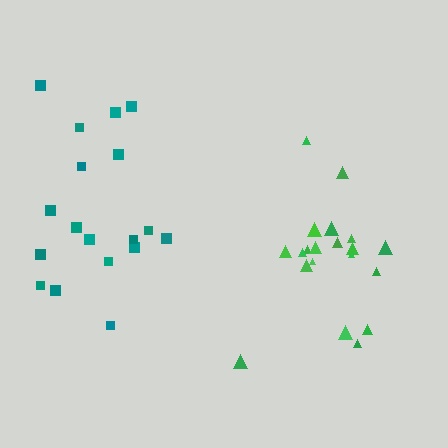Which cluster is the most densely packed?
Green.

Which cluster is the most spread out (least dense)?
Teal.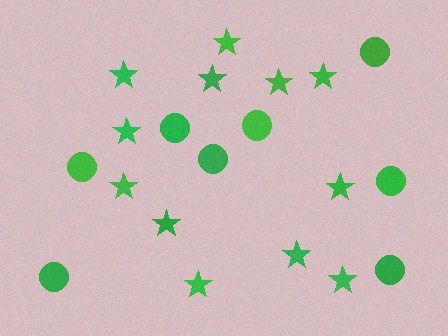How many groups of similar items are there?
There are 2 groups: one group of stars (12) and one group of circles (8).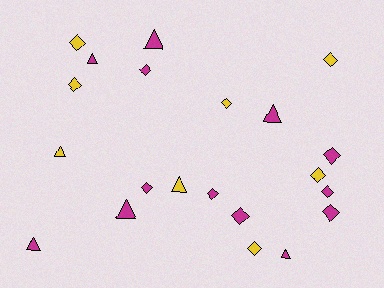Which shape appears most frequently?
Diamond, with 13 objects.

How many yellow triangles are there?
There are 2 yellow triangles.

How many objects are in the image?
There are 21 objects.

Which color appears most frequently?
Magenta, with 13 objects.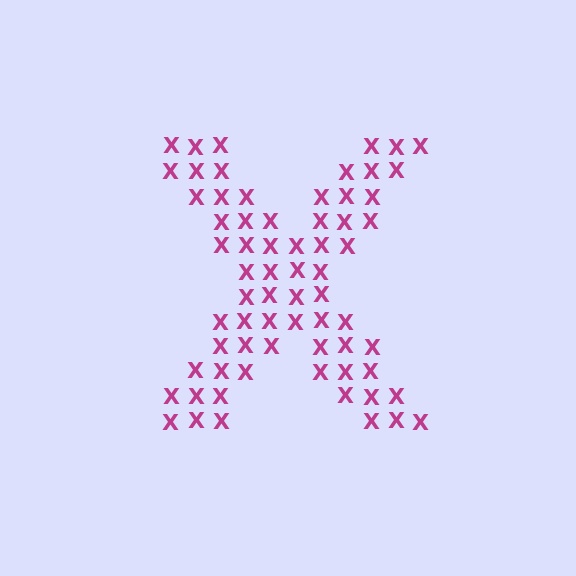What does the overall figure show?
The overall figure shows the letter X.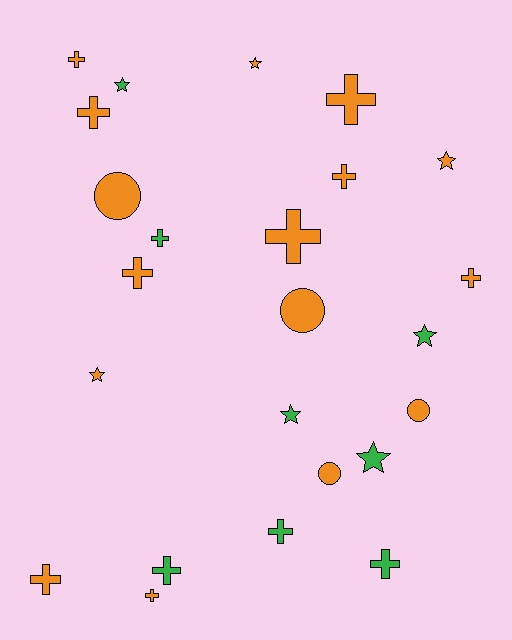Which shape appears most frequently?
Cross, with 13 objects.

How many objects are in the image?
There are 24 objects.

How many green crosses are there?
There are 4 green crosses.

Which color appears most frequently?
Orange, with 16 objects.